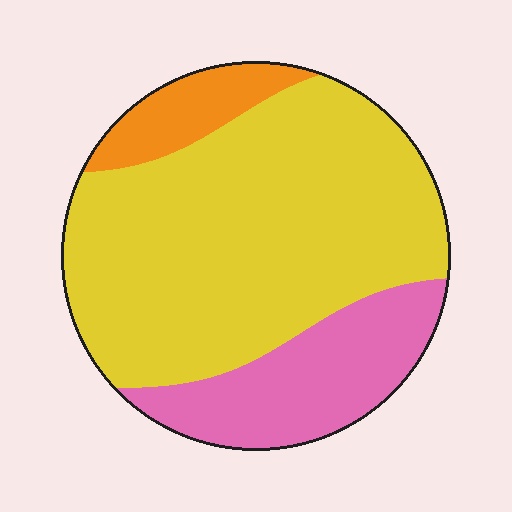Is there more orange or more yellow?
Yellow.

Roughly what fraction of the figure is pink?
Pink takes up about one quarter (1/4) of the figure.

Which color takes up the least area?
Orange, at roughly 10%.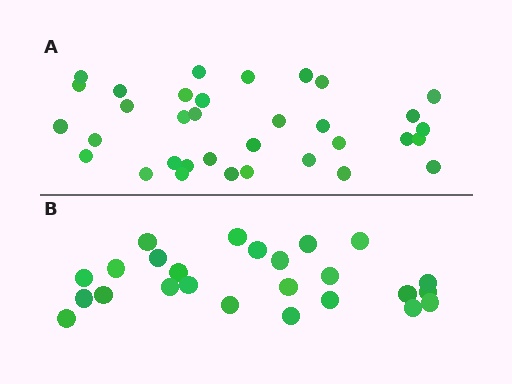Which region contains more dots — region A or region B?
Region A (the top region) has more dots.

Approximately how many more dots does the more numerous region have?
Region A has roughly 8 or so more dots than region B.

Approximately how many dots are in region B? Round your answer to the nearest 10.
About 20 dots. (The exact count is 25, which rounds to 20.)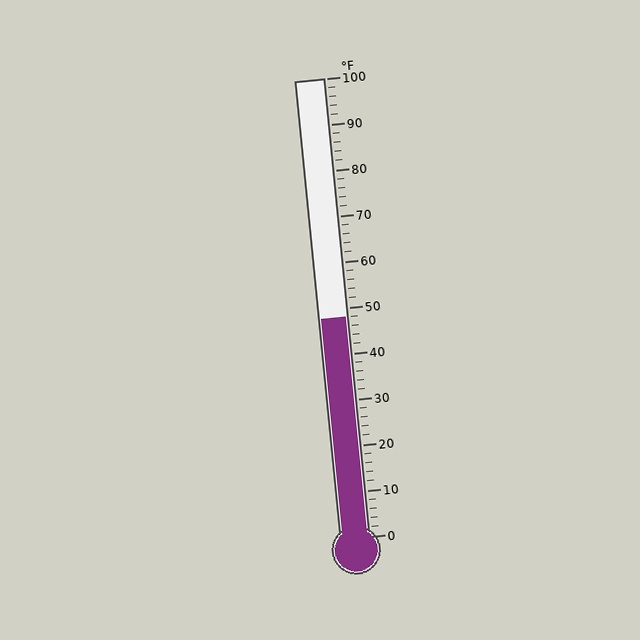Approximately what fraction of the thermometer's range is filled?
The thermometer is filled to approximately 50% of its range.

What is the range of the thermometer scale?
The thermometer scale ranges from 0°F to 100°F.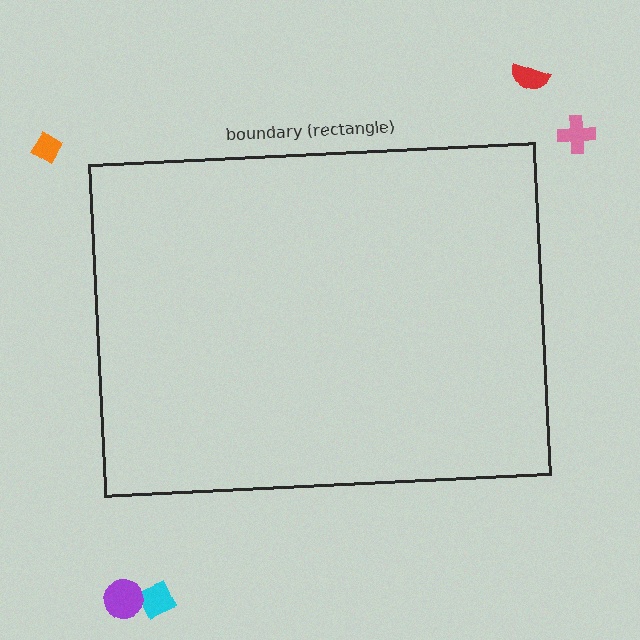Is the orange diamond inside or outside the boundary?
Outside.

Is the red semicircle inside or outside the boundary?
Outside.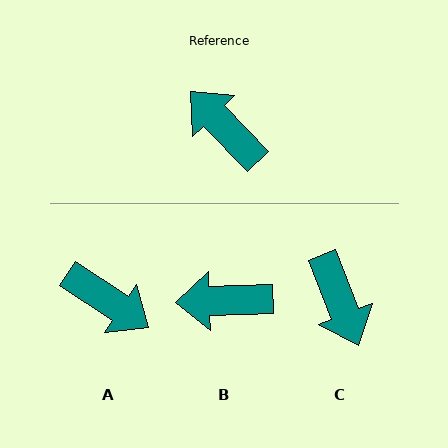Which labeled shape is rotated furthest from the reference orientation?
A, about 167 degrees away.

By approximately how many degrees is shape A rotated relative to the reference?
Approximately 167 degrees clockwise.